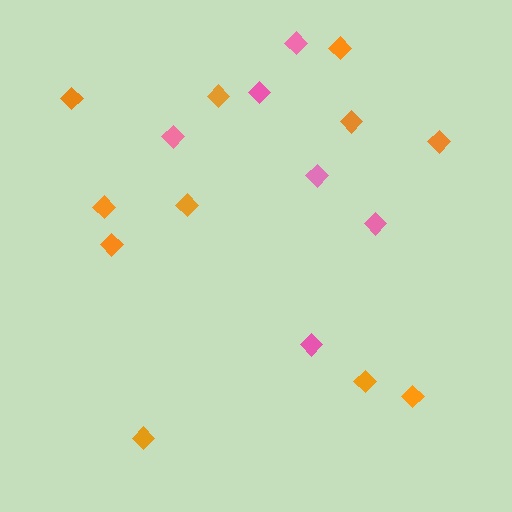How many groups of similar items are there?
There are 2 groups: one group of pink diamonds (6) and one group of orange diamonds (11).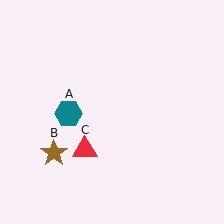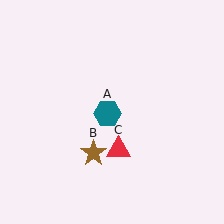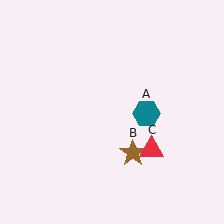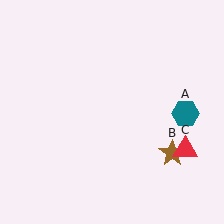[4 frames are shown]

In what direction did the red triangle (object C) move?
The red triangle (object C) moved right.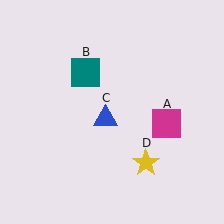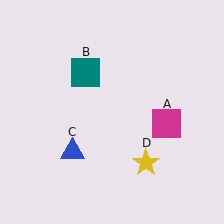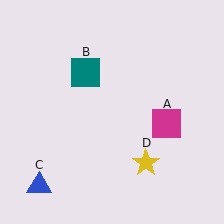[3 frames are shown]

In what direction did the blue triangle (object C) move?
The blue triangle (object C) moved down and to the left.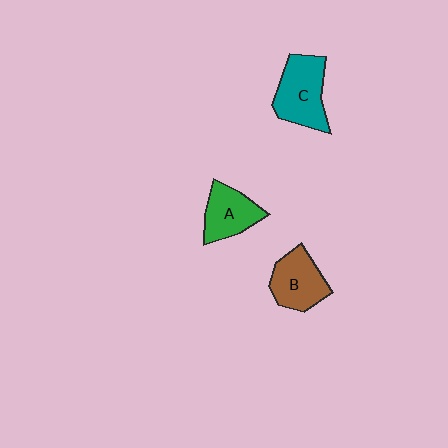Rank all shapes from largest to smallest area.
From largest to smallest: C (teal), B (brown), A (green).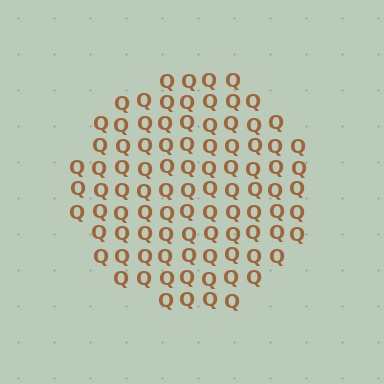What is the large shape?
The large shape is a circle.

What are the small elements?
The small elements are letter Q's.